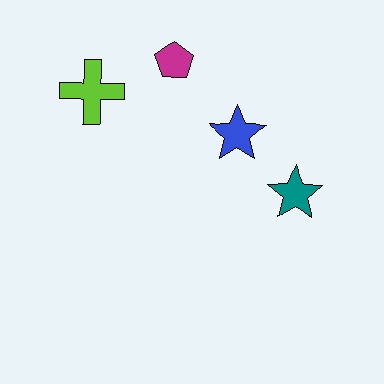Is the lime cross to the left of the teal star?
Yes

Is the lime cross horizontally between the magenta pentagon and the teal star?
No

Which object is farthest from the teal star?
The lime cross is farthest from the teal star.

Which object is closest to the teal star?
The blue star is closest to the teal star.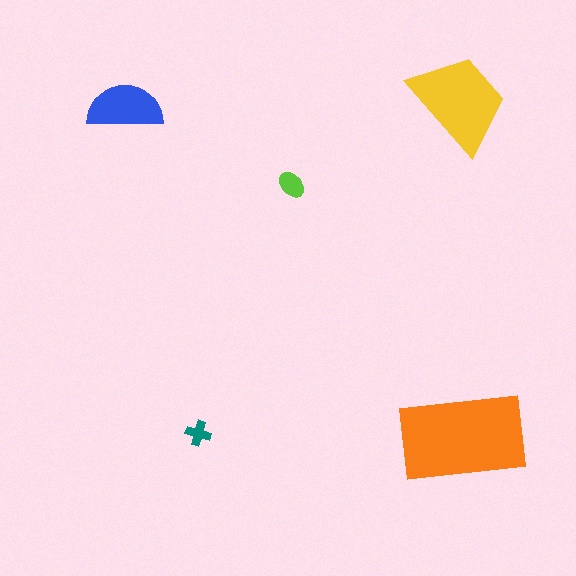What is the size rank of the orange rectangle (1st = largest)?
1st.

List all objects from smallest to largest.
The teal cross, the lime ellipse, the blue semicircle, the yellow trapezoid, the orange rectangle.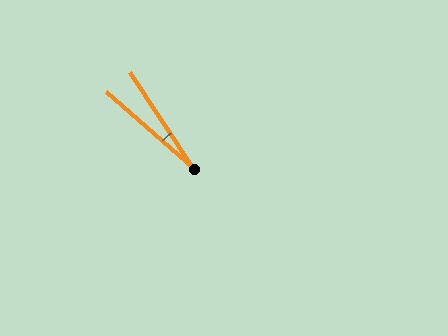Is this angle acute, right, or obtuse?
It is acute.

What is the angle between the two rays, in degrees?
Approximately 15 degrees.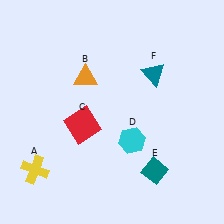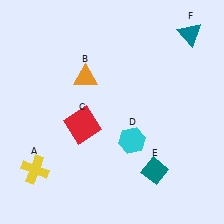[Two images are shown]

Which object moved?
The teal triangle (F) moved up.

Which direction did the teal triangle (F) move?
The teal triangle (F) moved up.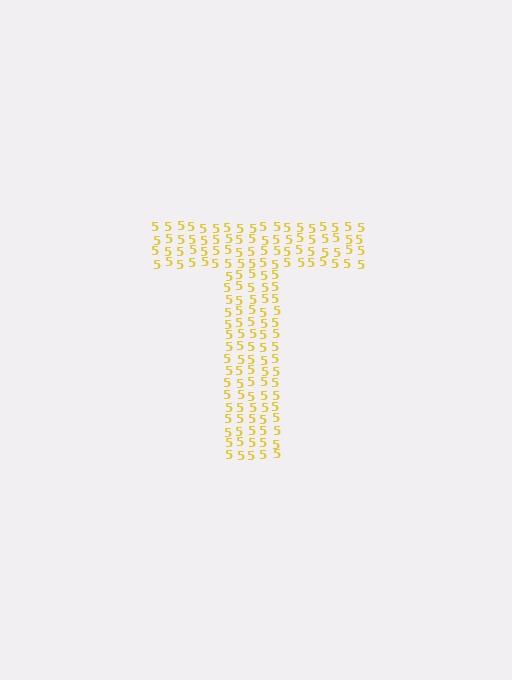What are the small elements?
The small elements are digit 5's.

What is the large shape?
The large shape is the letter T.